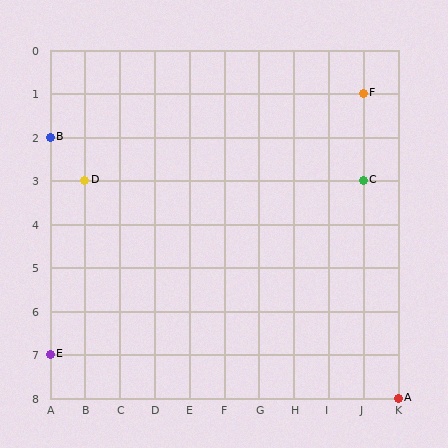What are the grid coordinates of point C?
Point C is at grid coordinates (J, 3).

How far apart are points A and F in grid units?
Points A and F are 1 column and 7 rows apart (about 7.1 grid units diagonally).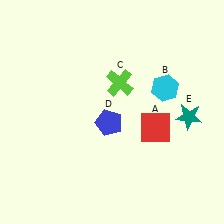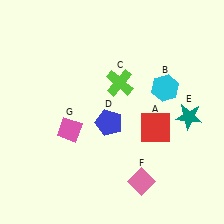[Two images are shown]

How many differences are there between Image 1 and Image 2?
There are 2 differences between the two images.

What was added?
A pink diamond (F), a pink diamond (G) were added in Image 2.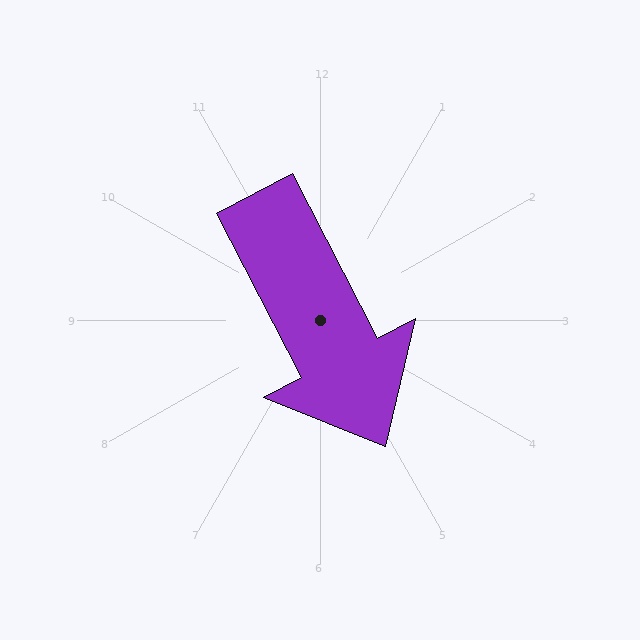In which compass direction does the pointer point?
Southeast.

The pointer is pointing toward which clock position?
Roughly 5 o'clock.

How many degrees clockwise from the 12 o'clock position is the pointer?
Approximately 153 degrees.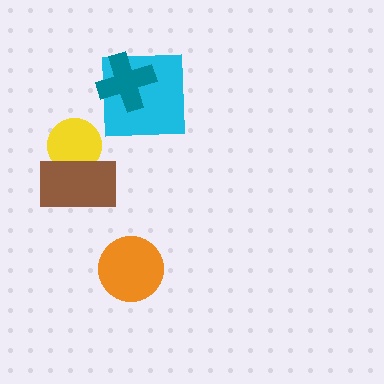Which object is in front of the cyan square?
The teal cross is in front of the cyan square.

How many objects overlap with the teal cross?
1 object overlaps with the teal cross.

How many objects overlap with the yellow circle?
1 object overlaps with the yellow circle.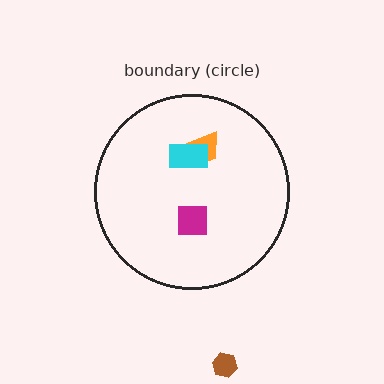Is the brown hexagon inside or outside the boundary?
Outside.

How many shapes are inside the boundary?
3 inside, 1 outside.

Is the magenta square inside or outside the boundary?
Inside.